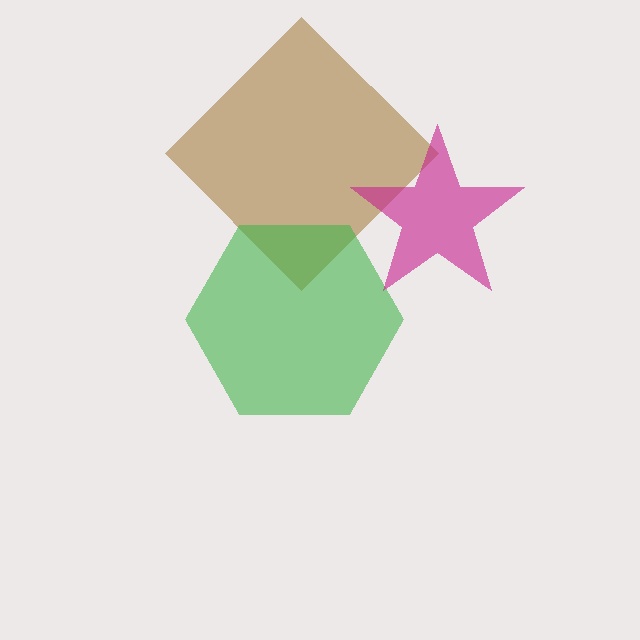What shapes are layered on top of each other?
The layered shapes are: a brown diamond, a green hexagon, a magenta star.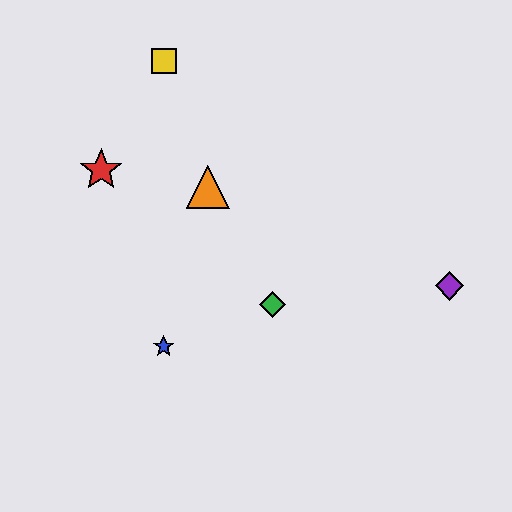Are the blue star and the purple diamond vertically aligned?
No, the blue star is at x≈164 and the purple diamond is at x≈449.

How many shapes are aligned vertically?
2 shapes (the blue star, the yellow square) are aligned vertically.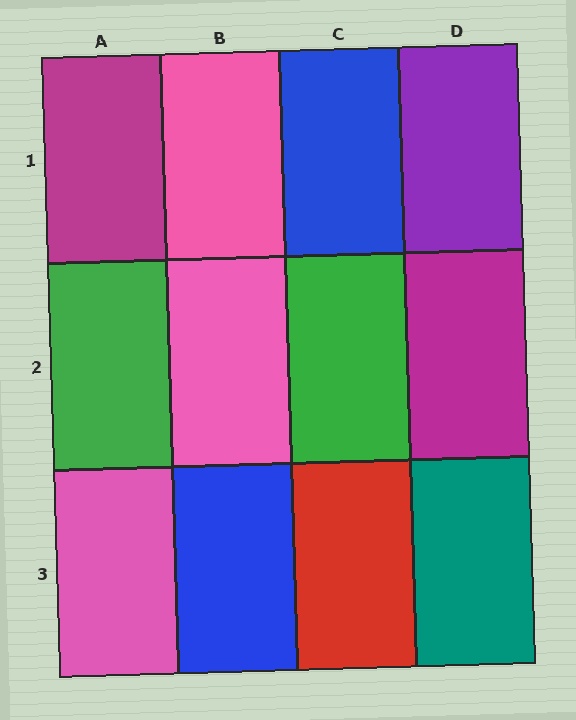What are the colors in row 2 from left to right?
Green, pink, green, magenta.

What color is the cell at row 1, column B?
Pink.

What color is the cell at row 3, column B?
Blue.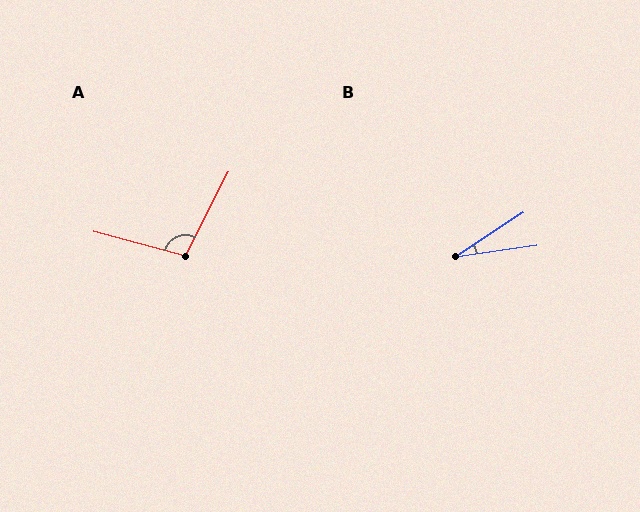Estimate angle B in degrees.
Approximately 25 degrees.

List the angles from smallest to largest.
B (25°), A (102°).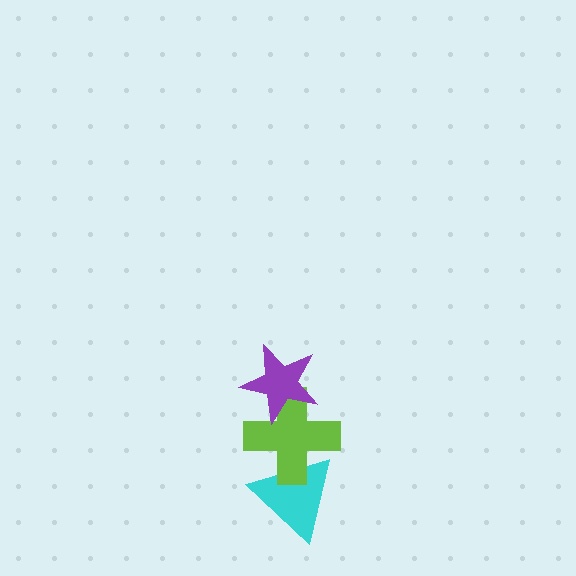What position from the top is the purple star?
The purple star is 1st from the top.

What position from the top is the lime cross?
The lime cross is 2nd from the top.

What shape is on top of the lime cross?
The purple star is on top of the lime cross.